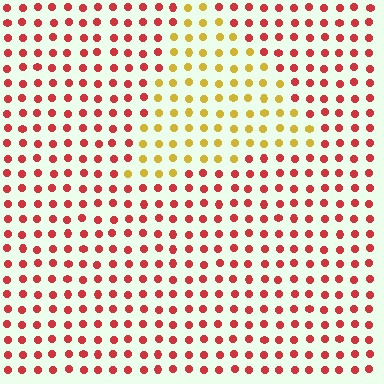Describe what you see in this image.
The image is filled with small red elements in a uniform arrangement. A triangle-shaped region is visible where the elements are tinted to a slightly different hue, forming a subtle color boundary.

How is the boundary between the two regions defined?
The boundary is defined purely by a slight shift in hue (about 53 degrees). Spacing, size, and orientation are identical on both sides.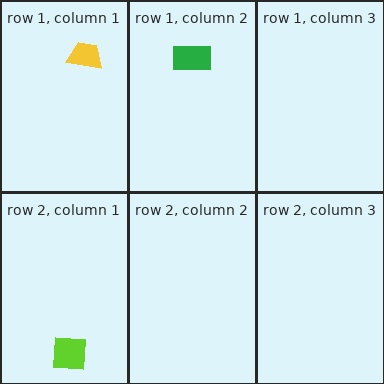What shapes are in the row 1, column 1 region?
The yellow trapezoid.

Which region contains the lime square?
The row 2, column 1 region.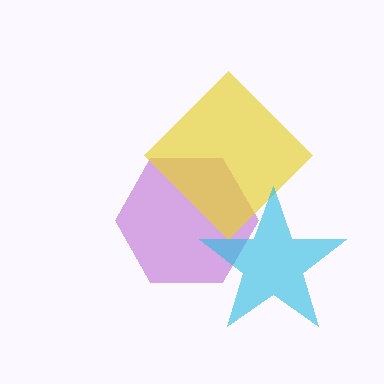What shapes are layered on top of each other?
The layered shapes are: a purple hexagon, a yellow diamond, a cyan star.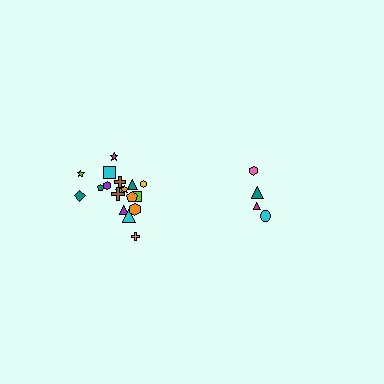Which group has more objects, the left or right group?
The left group.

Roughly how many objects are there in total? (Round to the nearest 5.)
Roughly 20 objects in total.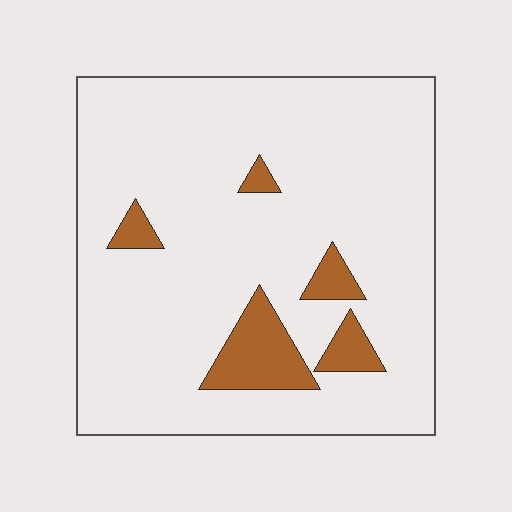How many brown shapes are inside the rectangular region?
5.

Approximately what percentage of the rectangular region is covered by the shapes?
Approximately 10%.